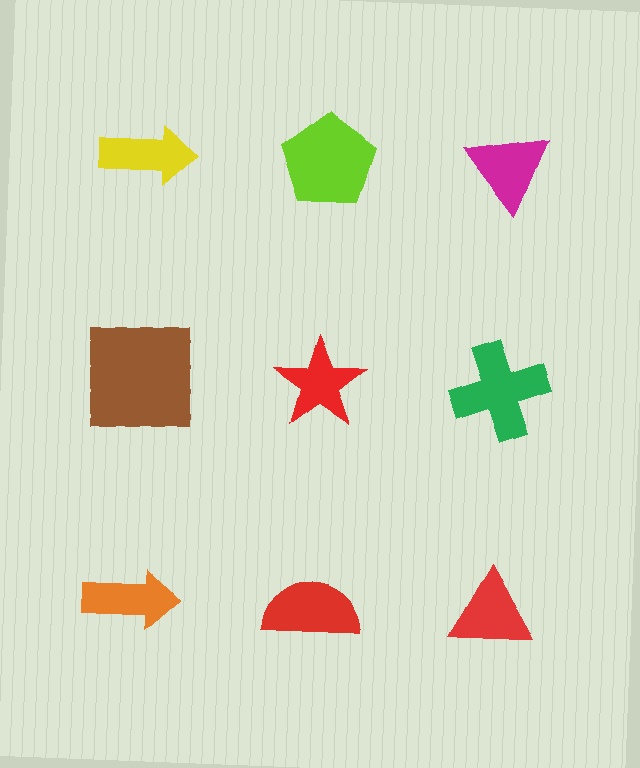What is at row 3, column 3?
A red triangle.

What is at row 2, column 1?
A brown square.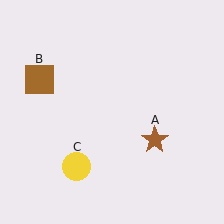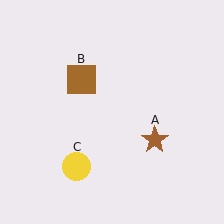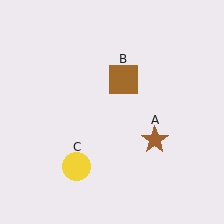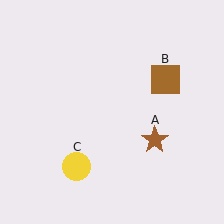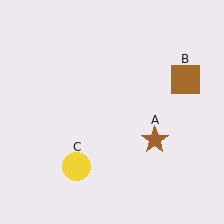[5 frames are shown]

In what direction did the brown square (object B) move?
The brown square (object B) moved right.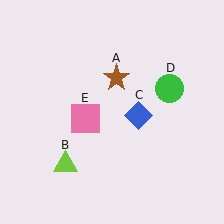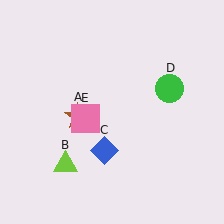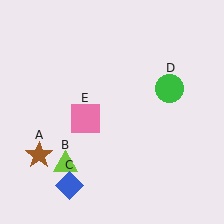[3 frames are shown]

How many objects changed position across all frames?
2 objects changed position: brown star (object A), blue diamond (object C).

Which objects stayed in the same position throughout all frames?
Lime triangle (object B) and green circle (object D) and pink square (object E) remained stationary.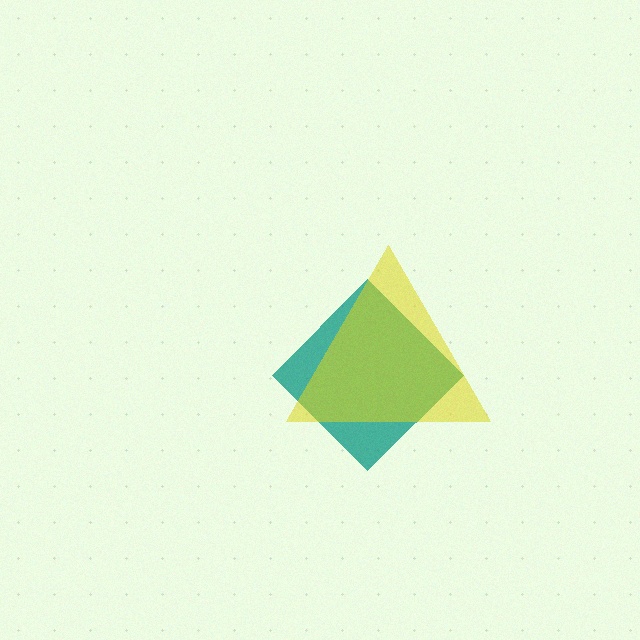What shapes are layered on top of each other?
The layered shapes are: a teal diamond, a yellow triangle.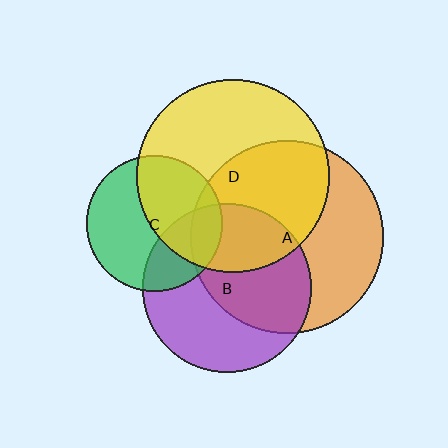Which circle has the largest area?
Circle D (yellow).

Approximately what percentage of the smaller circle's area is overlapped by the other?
Approximately 30%.